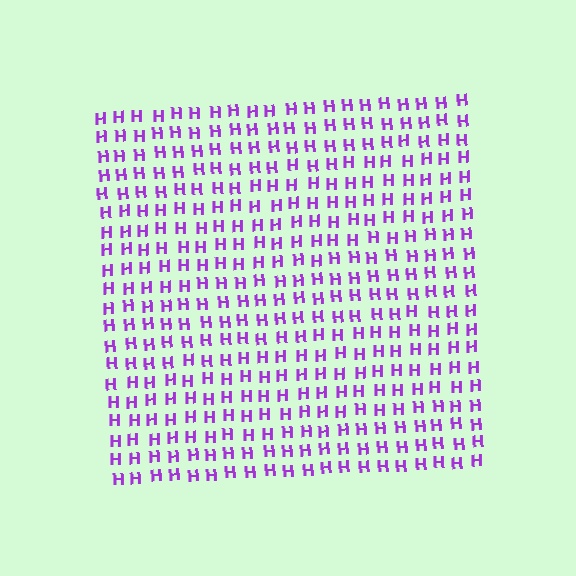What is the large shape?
The large shape is a square.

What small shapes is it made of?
It is made of small letter H's.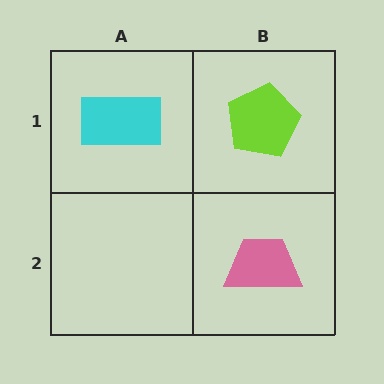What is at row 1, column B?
A lime pentagon.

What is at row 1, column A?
A cyan rectangle.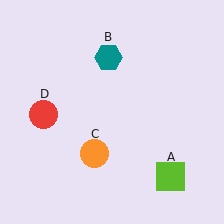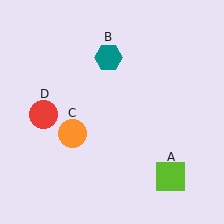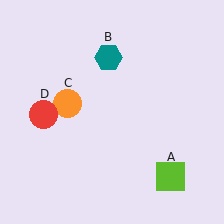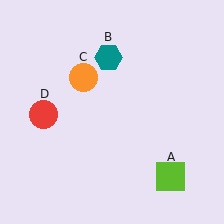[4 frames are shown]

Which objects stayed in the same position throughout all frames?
Lime square (object A) and teal hexagon (object B) and red circle (object D) remained stationary.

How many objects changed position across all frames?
1 object changed position: orange circle (object C).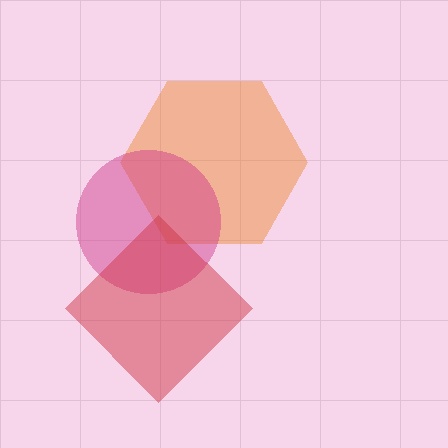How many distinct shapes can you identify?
There are 3 distinct shapes: an orange hexagon, a magenta circle, a red diamond.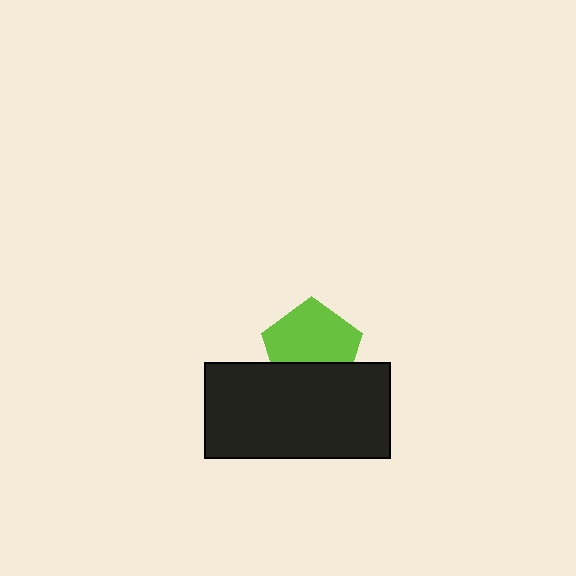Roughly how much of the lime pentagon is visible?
Most of it is visible (roughly 66%).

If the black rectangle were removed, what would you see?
You would see the complete lime pentagon.